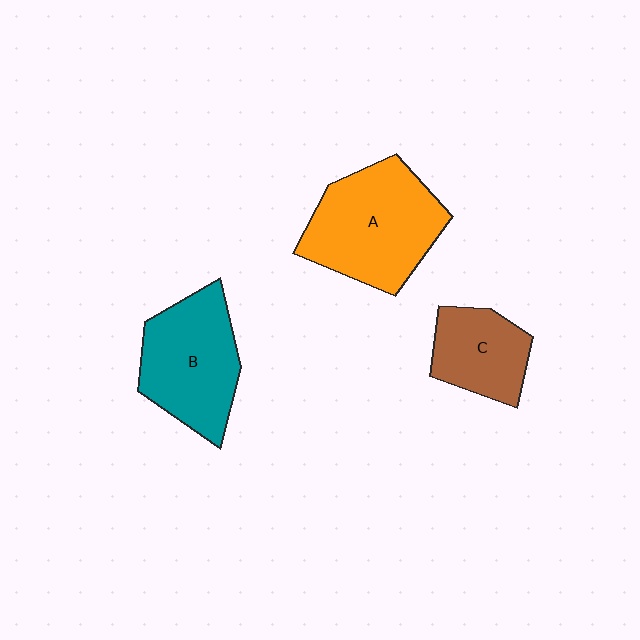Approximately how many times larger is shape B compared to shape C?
Approximately 1.5 times.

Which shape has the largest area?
Shape A (orange).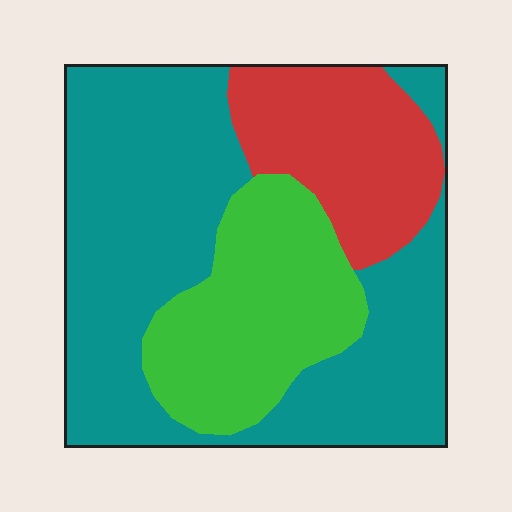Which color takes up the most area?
Teal, at roughly 55%.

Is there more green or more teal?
Teal.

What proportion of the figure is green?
Green covers roughly 25% of the figure.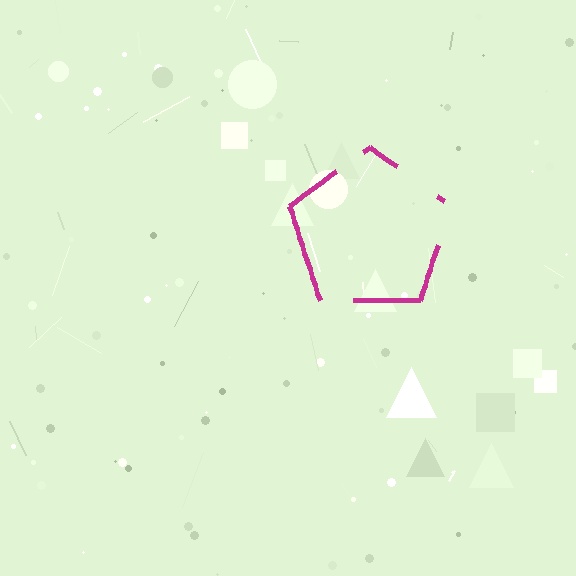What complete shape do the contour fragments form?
The contour fragments form a pentagon.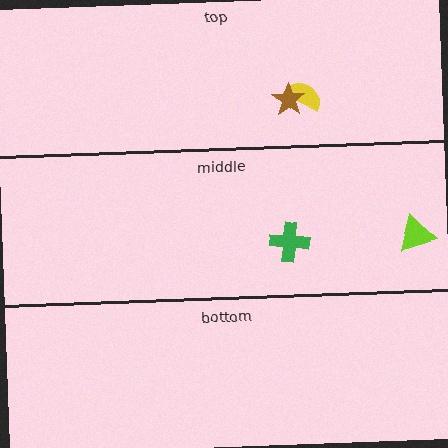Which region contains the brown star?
The top region.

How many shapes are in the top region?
2.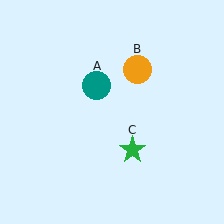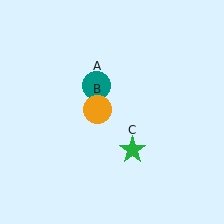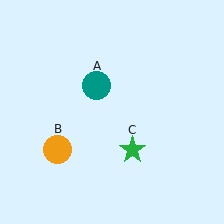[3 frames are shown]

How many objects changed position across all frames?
1 object changed position: orange circle (object B).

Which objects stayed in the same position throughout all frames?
Teal circle (object A) and green star (object C) remained stationary.